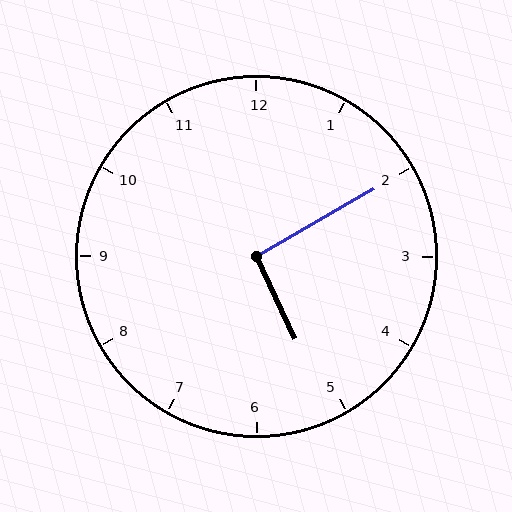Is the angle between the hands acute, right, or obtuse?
It is right.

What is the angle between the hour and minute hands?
Approximately 95 degrees.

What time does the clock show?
5:10.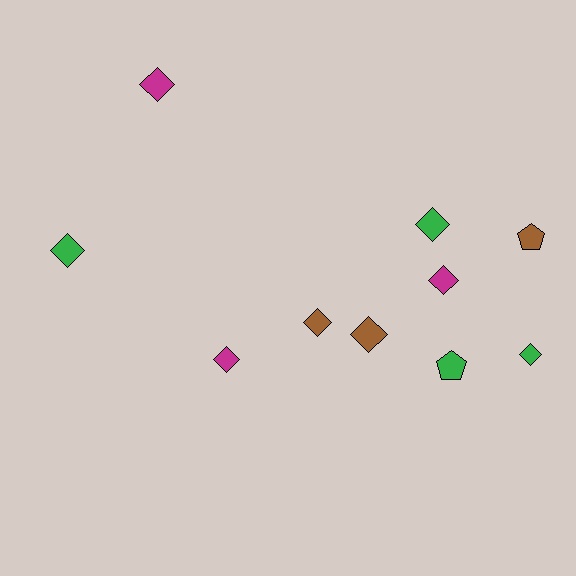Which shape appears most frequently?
Diamond, with 8 objects.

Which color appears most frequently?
Green, with 4 objects.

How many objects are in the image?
There are 10 objects.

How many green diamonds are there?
There are 3 green diamonds.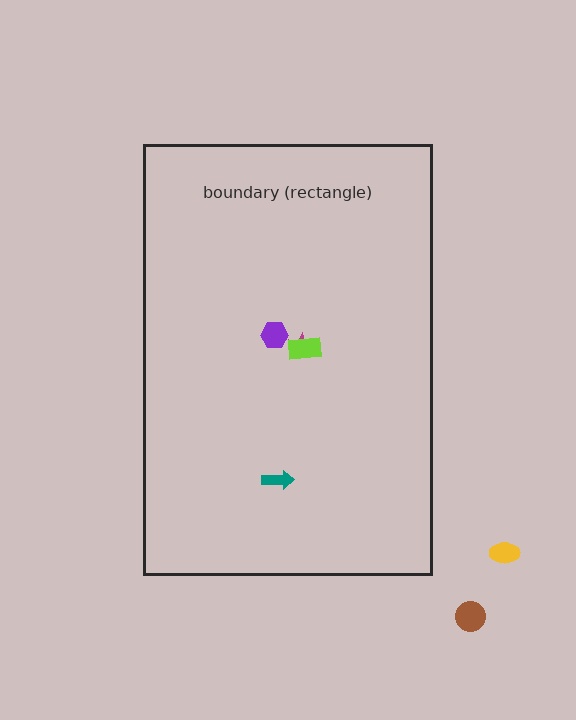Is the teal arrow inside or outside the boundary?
Inside.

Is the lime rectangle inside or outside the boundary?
Inside.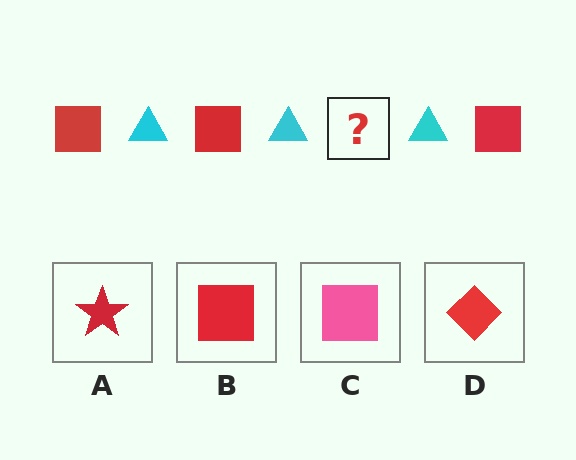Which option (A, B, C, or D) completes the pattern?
B.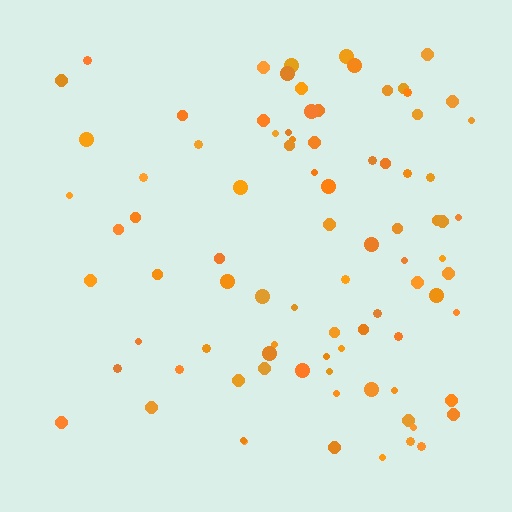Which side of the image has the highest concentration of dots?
The right.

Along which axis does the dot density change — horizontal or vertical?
Horizontal.